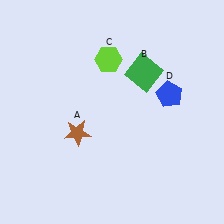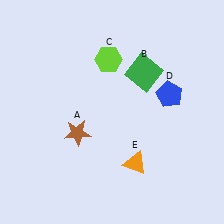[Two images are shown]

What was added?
An orange triangle (E) was added in Image 2.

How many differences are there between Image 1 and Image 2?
There is 1 difference between the two images.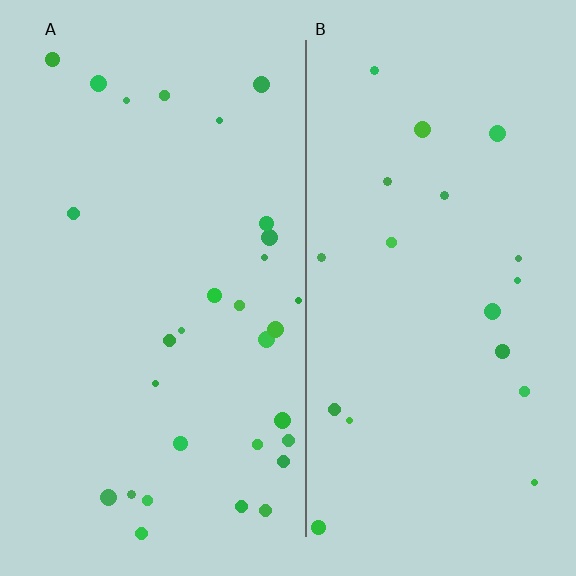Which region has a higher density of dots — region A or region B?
A (the left).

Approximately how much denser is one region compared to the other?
Approximately 1.6× — region A over region B.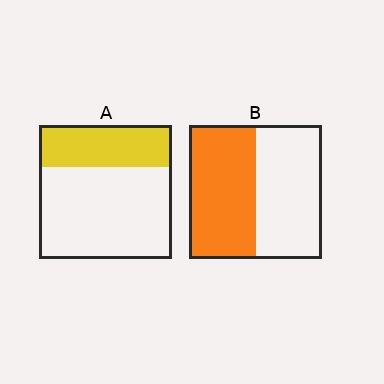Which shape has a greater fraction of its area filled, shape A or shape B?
Shape B.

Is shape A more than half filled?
No.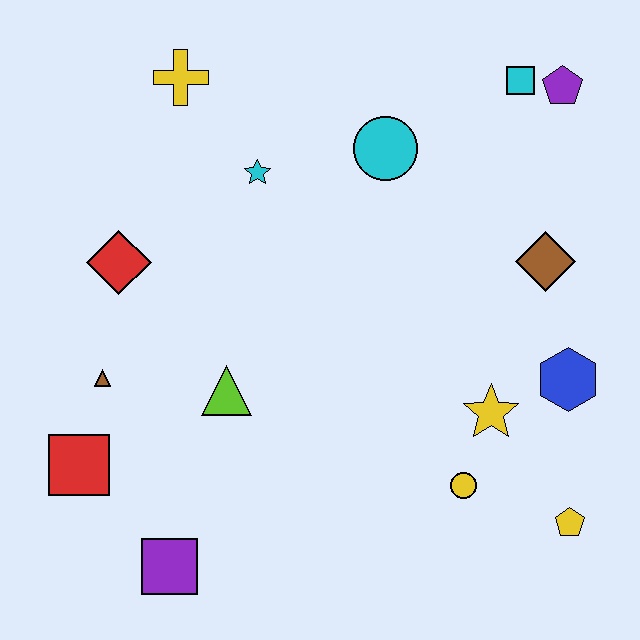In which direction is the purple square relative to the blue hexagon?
The purple square is to the left of the blue hexagon.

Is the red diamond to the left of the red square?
No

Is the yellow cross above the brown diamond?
Yes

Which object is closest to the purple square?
The red square is closest to the purple square.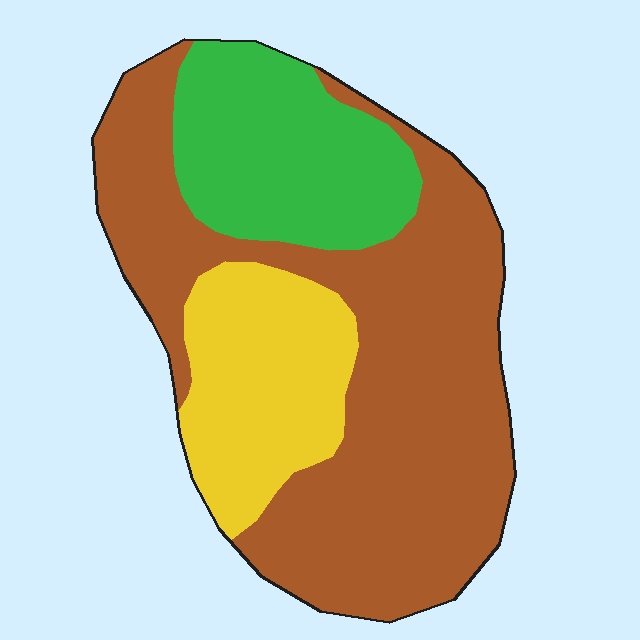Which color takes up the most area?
Brown, at roughly 60%.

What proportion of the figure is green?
Green covers about 20% of the figure.